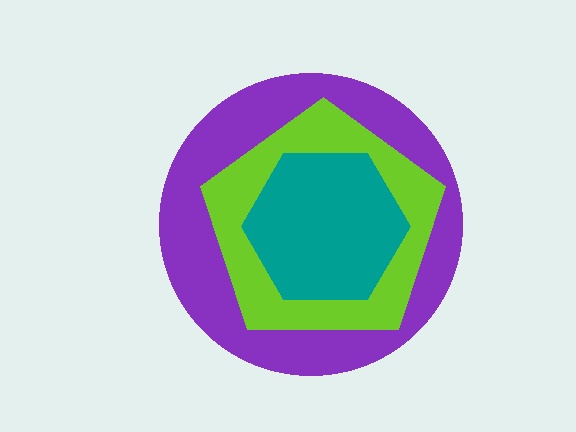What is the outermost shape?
The purple circle.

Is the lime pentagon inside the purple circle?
Yes.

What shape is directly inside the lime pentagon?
The teal hexagon.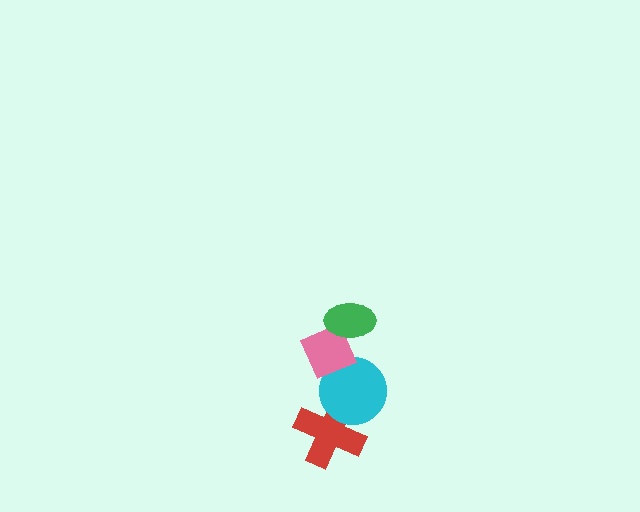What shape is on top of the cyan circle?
The pink diamond is on top of the cyan circle.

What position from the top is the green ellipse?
The green ellipse is 1st from the top.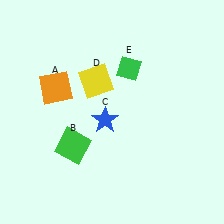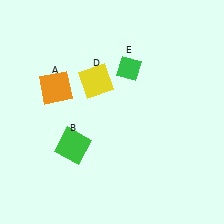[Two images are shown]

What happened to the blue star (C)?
The blue star (C) was removed in Image 2. It was in the bottom-left area of Image 1.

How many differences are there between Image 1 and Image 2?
There is 1 difference between the two images.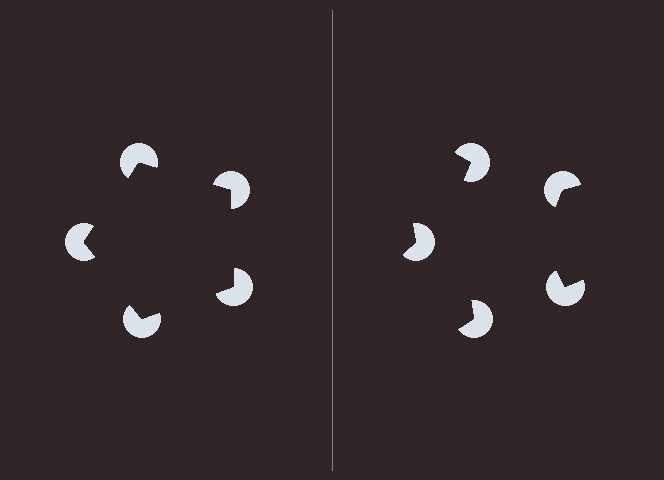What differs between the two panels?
The pac-man discs are positioned identically on both sides; only the wedge orientations differ. On the left they align to a pentagon; on the right they are misaligned.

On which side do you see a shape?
An illusory pentagon appears on the left side. On the right side the wedge cuts are rotated, so no coherent shape forms.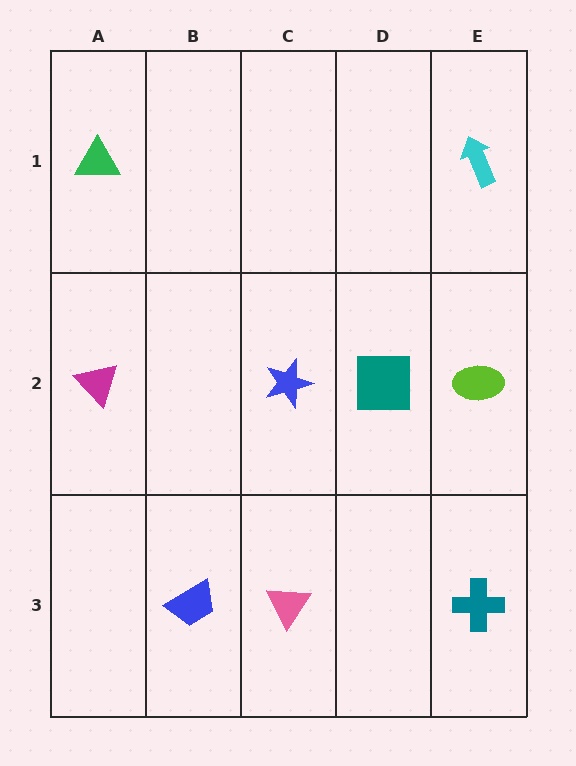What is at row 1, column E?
A cyan arrow.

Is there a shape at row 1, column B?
No, that cell is empty.